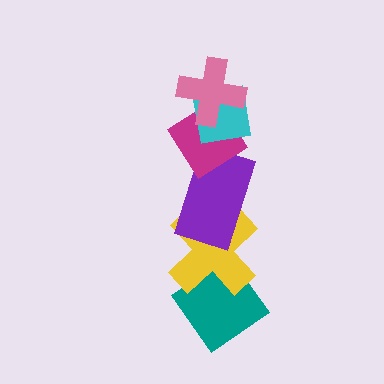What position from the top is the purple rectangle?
The purple rectangle is 4th from the top.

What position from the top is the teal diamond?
The teal diamond is 6th from the top.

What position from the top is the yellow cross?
The yellow cross is 5th from the top.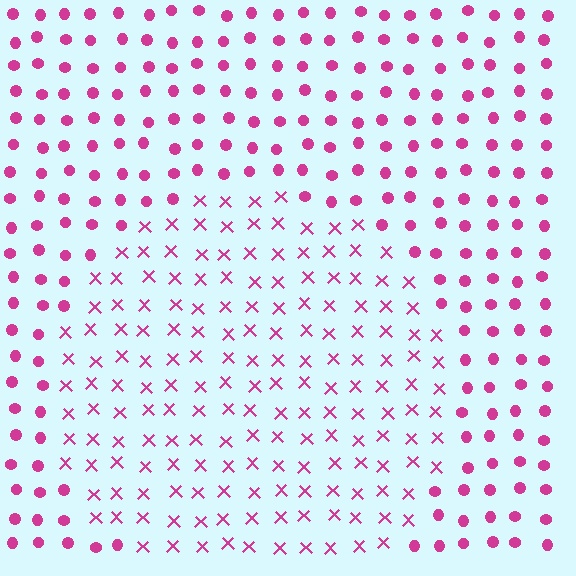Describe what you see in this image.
The image is filled with small magenta elements arranged in a uniform grid. A circle-shaped region contains X marks, while the surrounding area contains circles. The boundary is defined purely by the change in element shape.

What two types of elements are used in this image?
The image uses X marks inside the circle region and circles outside it.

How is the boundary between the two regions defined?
The boundary is defined by a change in element shape: X marks inside vs. circles outside. All elements share the same color and spacing.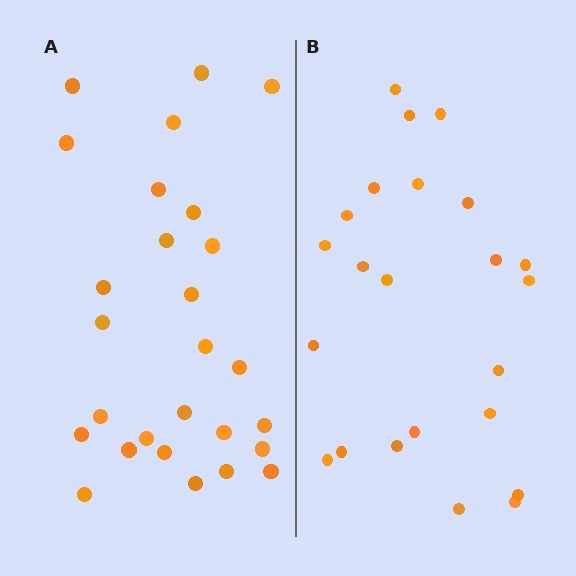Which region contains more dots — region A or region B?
Region A (the left region) has more dots.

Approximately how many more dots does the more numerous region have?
Region A has about 4 more dots than region B.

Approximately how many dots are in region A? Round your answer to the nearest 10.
About 30 dots. (The exact count is 27, which rounds to 30.)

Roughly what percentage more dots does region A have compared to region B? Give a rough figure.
About 15% more.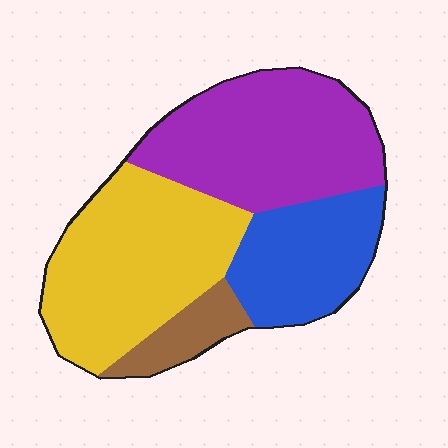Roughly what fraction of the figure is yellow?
Yellow covers 36% of the figure.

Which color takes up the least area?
Brown, at roughly 10%.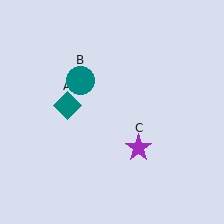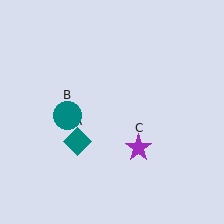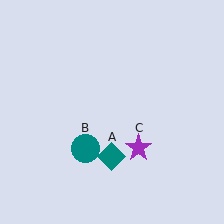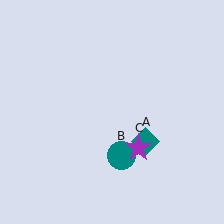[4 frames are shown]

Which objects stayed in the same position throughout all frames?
Purple star (object C) remained stationary.